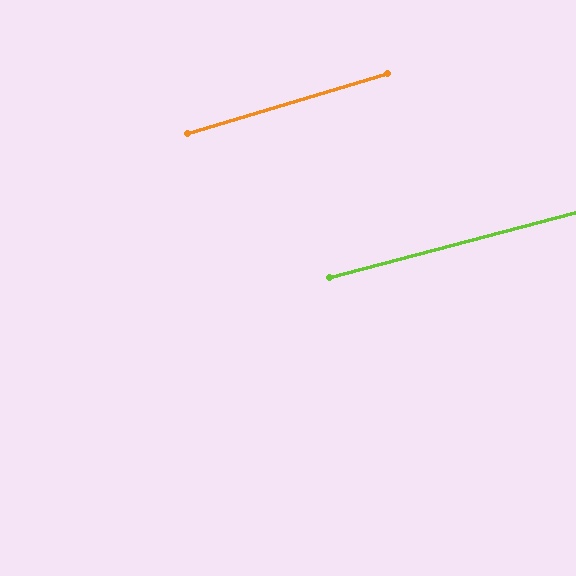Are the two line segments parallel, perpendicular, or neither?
Parallel — their directions differ by only 1.9°.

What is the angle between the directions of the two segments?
Approximately 2 degrees.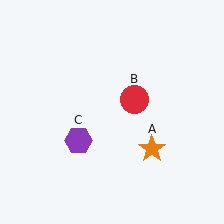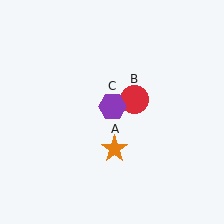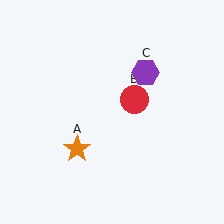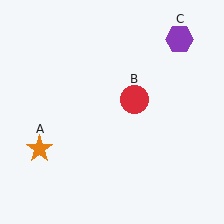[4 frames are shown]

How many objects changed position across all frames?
2 objects changed position: orange star (object A), purple hexagon (object C).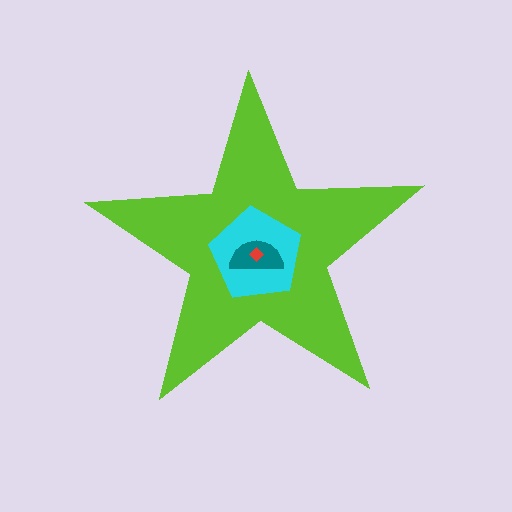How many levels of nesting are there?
4.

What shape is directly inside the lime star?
The cyan pentagon.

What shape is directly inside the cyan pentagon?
The teal semicircle.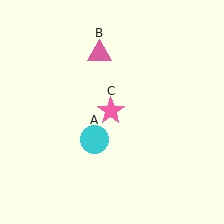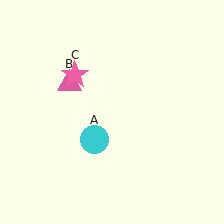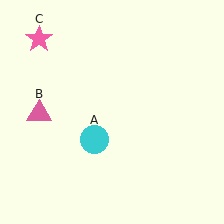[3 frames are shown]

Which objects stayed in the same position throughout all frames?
Cyan circle (object A) remained stationary.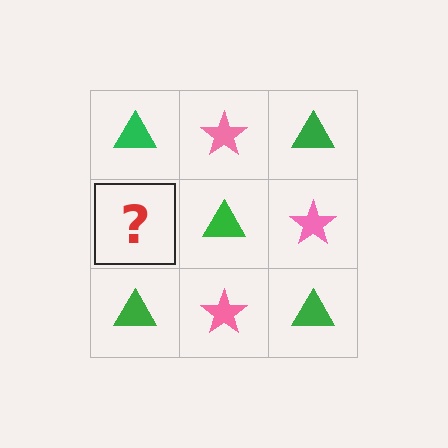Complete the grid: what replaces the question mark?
The question mark should be replaced with a pink star.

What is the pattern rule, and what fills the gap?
The rule is that it alternates green triangle and pink star in a checkerboard pattern. The gap should be filled with a pink star.